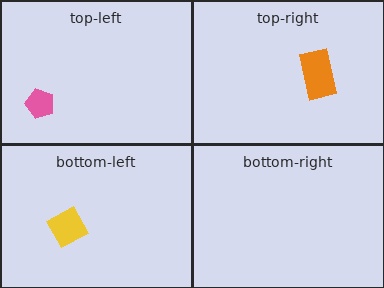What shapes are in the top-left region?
The pink pentagon.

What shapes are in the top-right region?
The orange rectangle.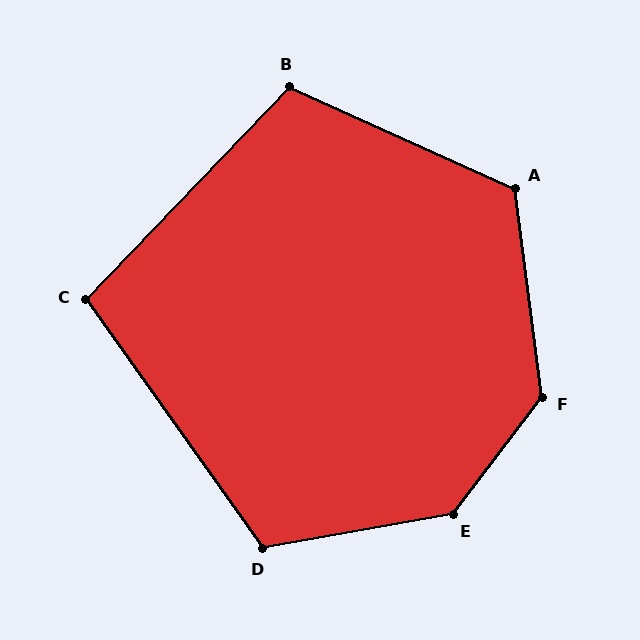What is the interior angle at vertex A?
Approximately 122 degrees (obtuse).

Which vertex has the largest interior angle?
E, at approximately 138 degrees.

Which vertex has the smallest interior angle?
C, at approximately 101 degrees.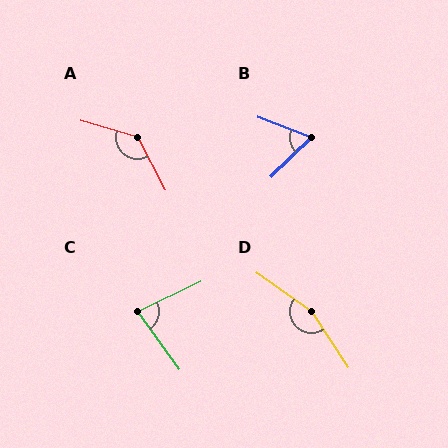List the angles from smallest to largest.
B (66°), C (80°), A (134°), D (159°).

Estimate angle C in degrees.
Approximately 80 degrees.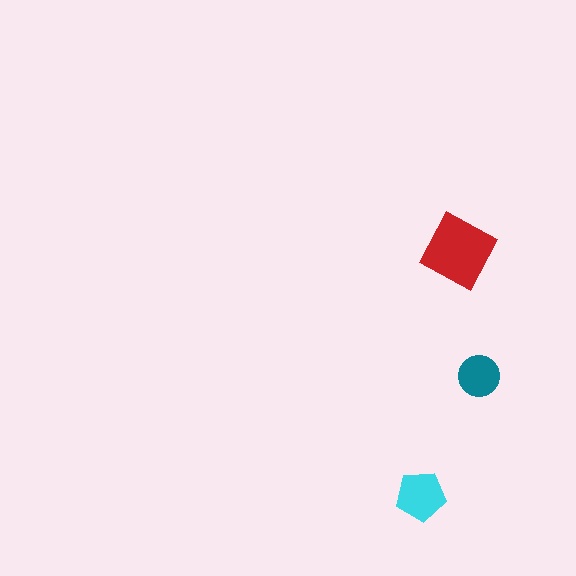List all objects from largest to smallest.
The red diamond, the cyan pentagon, the teal circle.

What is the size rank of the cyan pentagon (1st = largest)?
2nd.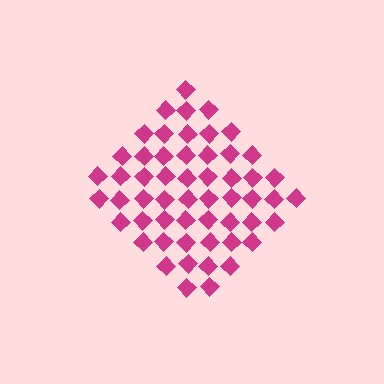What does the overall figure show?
The overall figure shows a diamond.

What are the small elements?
The small elements are diamonds.